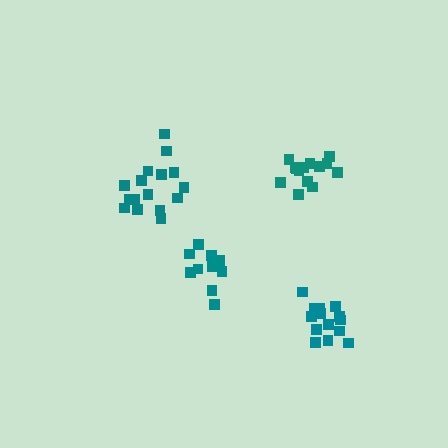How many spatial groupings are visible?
There are 4 spatial groupings.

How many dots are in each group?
Group 1: 14 dots, Group 2: 16 dots, Group 3: 10 dots, Group 4: 15 dots (55 total).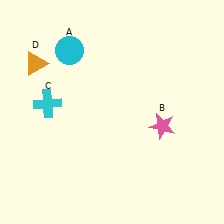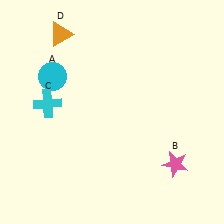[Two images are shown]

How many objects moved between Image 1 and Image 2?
3 objects moved between the two images.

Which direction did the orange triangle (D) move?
The orange triangle (D) moved up.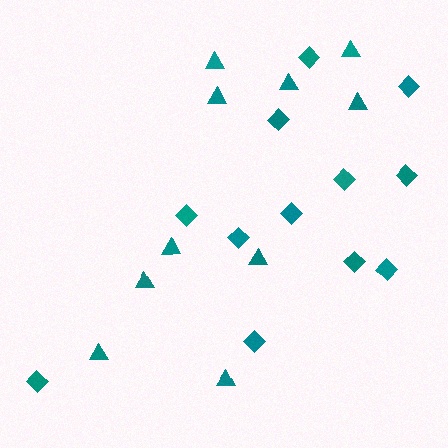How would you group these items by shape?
There are 2 groups: one group of diamonds (12) and one group of triangles (10).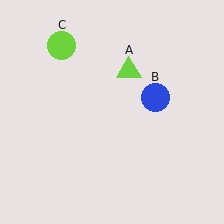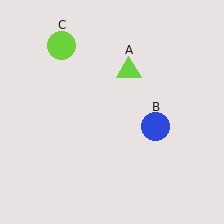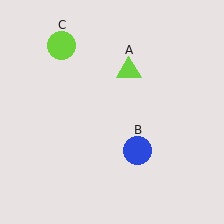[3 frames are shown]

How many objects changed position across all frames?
1 object changed position: blue circle (object B).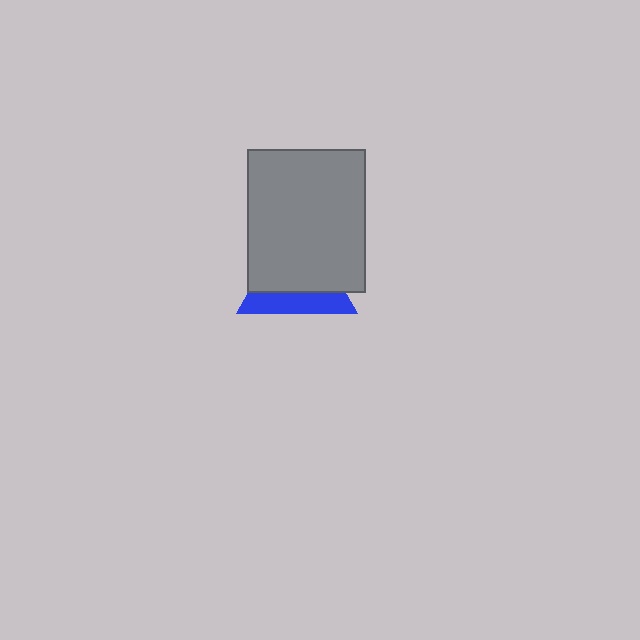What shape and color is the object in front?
The object in front is a gray rectangle.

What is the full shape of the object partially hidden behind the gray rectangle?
The partially hidden object is a blue triangle.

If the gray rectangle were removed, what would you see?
You would see the complete blue triangle.